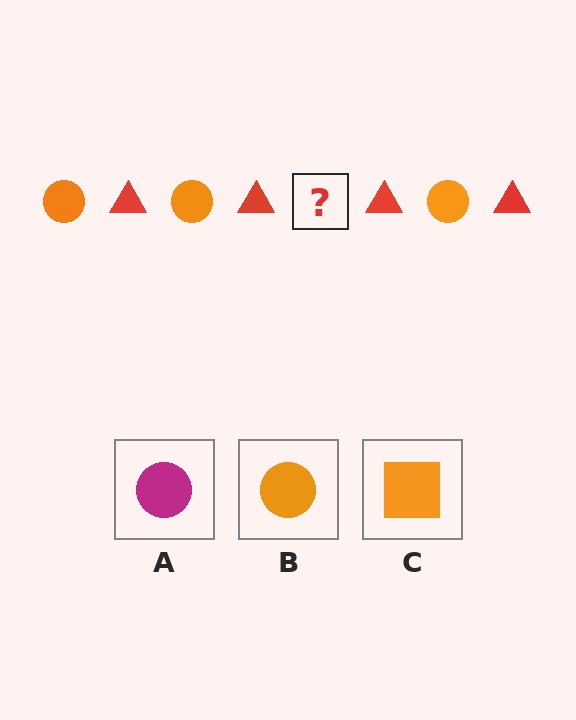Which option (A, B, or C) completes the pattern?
B.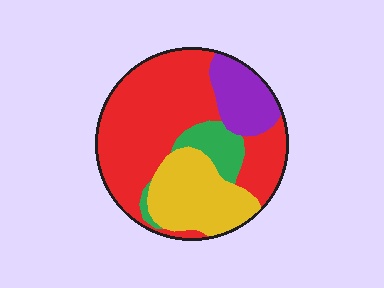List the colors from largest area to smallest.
From largest to smallest: red, yellow, purple, green.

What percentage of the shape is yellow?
Yellow takes up about one quarter (1/4) of the shape.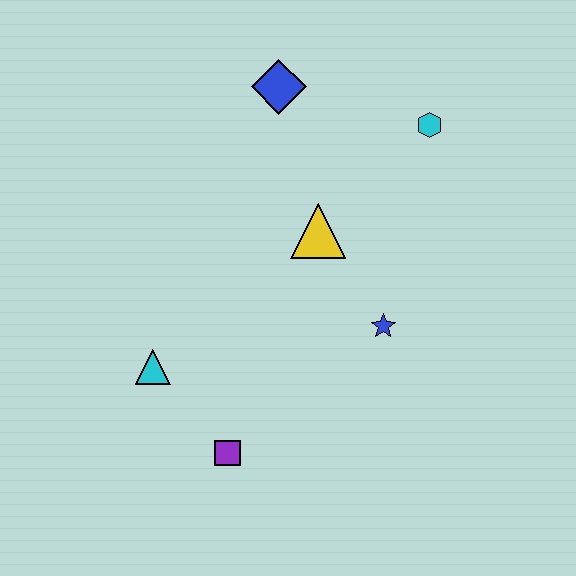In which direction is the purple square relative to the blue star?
The purple square is to the left of the blue star.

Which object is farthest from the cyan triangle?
The cyan hexagon is farthest from the cyan triangle.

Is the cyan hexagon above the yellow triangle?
Yes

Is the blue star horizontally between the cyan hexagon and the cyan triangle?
Yes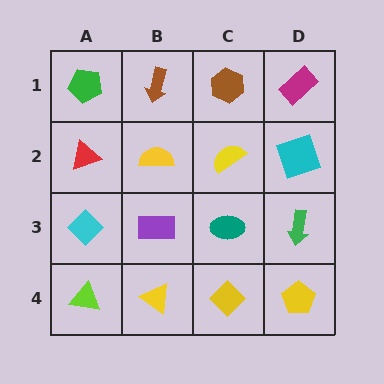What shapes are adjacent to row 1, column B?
A yellow semicircle (row 2, column B), a green pentagon (row 1, column A), a brown hexagon (row 1, column C).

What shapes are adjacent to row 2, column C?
A brown hexagon (row 1, column C), a teal ellipse (row 3, column C), a yellow semicircle (row 2, column B), a cyan square (row 2, column D).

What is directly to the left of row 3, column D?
A teal ellipse.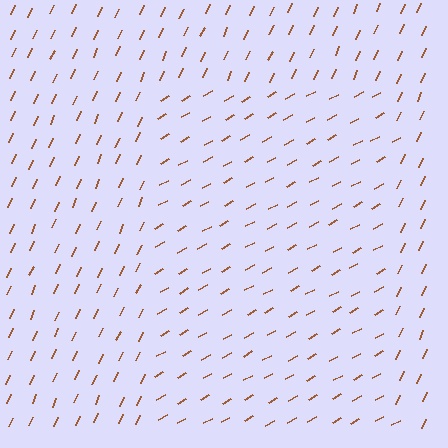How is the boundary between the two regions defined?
The boundary is defined purely by a change in line orientation (approximately 37 degrees difference). All lines are the same color and thickness.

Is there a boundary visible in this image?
Yes, there is a texture boundary formed by a change in line orientation.